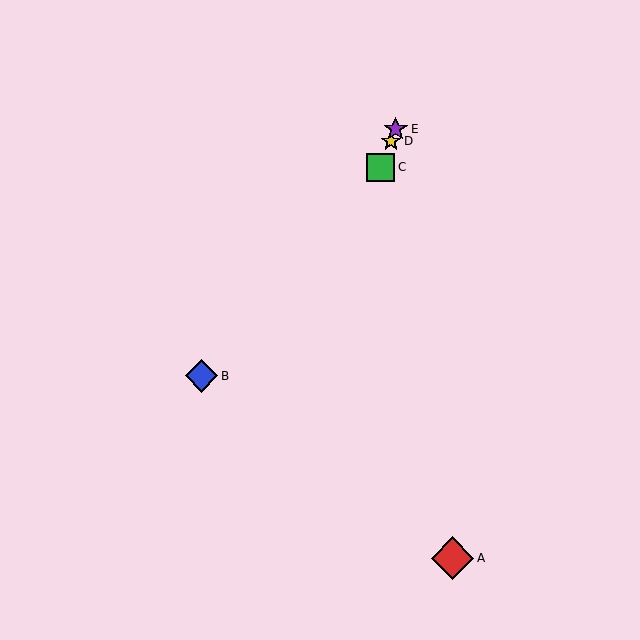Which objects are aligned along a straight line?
Objects C, D, E are aligned along a straight line.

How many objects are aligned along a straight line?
3 objects (C, D, E) are aligned along a straight line.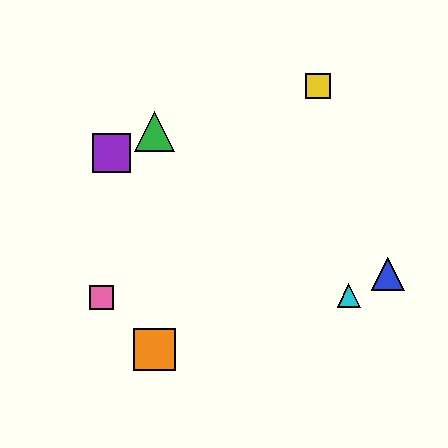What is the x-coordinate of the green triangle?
The green triangle is at x≈155.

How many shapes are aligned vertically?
3 shapes (the red hexagon, the green triangle, the orange square) are aligned vertically.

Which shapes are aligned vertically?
The red hexagon, the green triangle, the orange square are aligned vertically.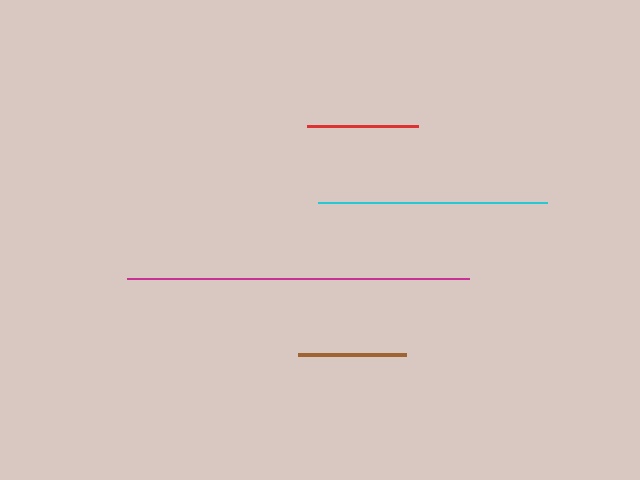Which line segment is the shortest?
The brown line is the shortest at approximately 108 pixels.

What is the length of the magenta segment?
The magenta segment is approximately 342 pixels long.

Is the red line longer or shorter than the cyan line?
The cyan line is longer than the red line.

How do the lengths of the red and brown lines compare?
The red and brown lines are approximately the same length.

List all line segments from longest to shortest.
From longest to shortest: magenta, cyan, red, brown.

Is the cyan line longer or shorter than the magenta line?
The magenta line is longer than the cyan line.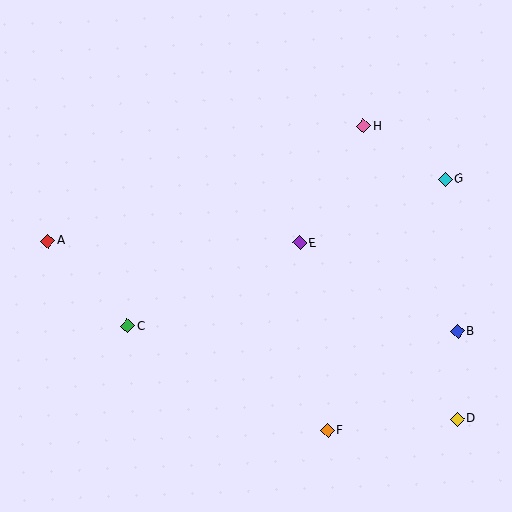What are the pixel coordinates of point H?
Point H is at (363, 126).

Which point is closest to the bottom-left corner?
Point C is closest to the bottom-left corner.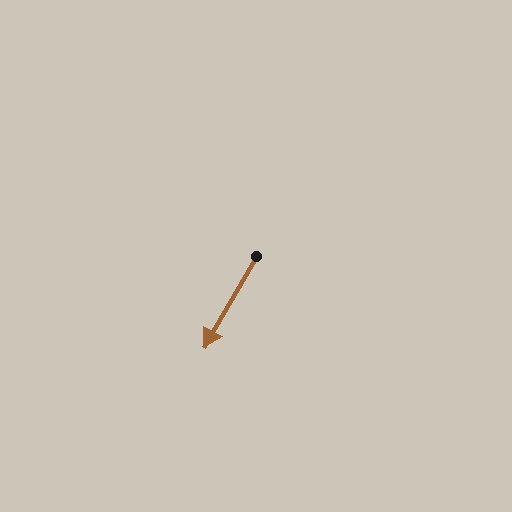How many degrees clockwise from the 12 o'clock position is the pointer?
Approximately 210 degrees.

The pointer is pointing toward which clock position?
Roughly 7 o'clock.